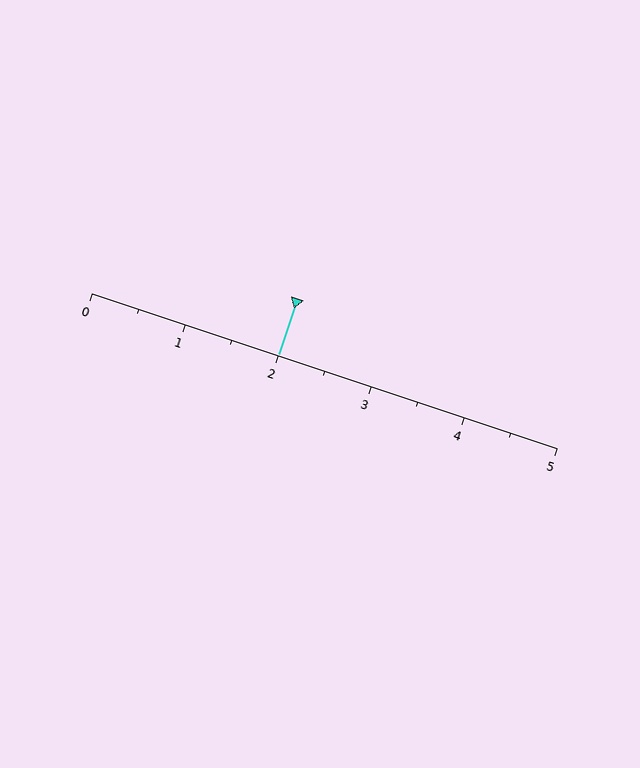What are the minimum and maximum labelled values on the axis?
The axis runs from 0 to 5.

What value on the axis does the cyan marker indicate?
The marker indicates approximately 2.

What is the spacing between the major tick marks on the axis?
The major ticks are spaced 1 apart.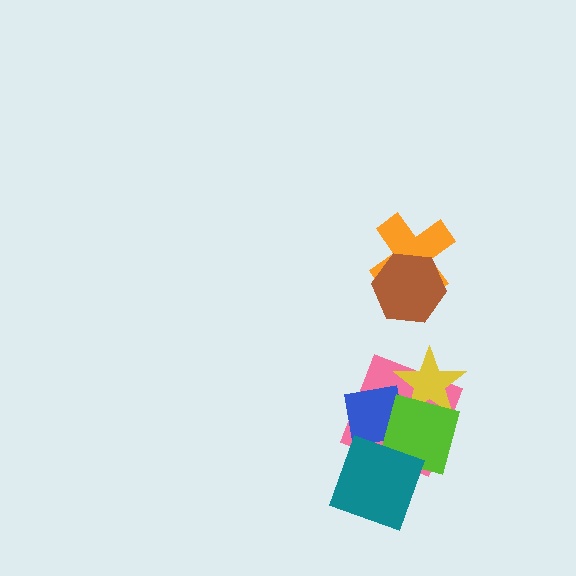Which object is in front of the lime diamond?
The teal square is in front of the lime diamond.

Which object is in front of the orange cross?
The brown hexagon is in front of the orange cross.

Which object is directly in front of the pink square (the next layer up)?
The yellow star is directly in front of the pink square.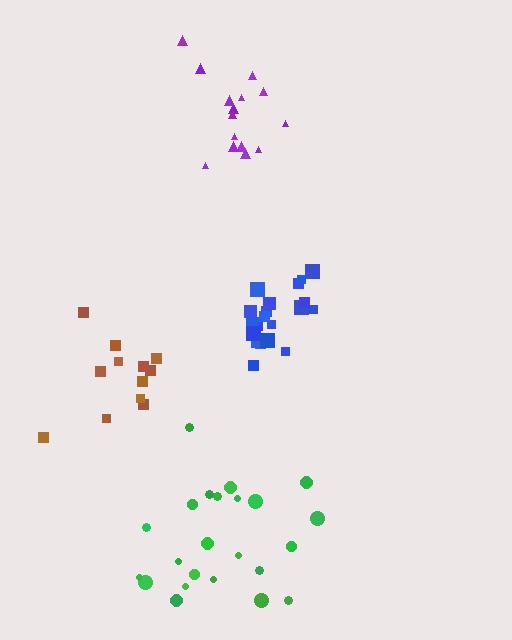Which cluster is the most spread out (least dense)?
Brown.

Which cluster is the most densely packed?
Blue.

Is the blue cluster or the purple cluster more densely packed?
Blue.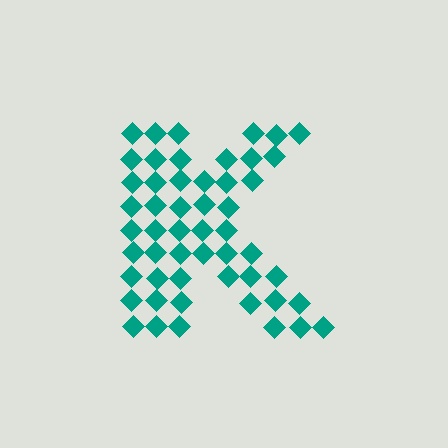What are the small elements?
The small elements are diamonds.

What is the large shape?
The large shape is the letter K.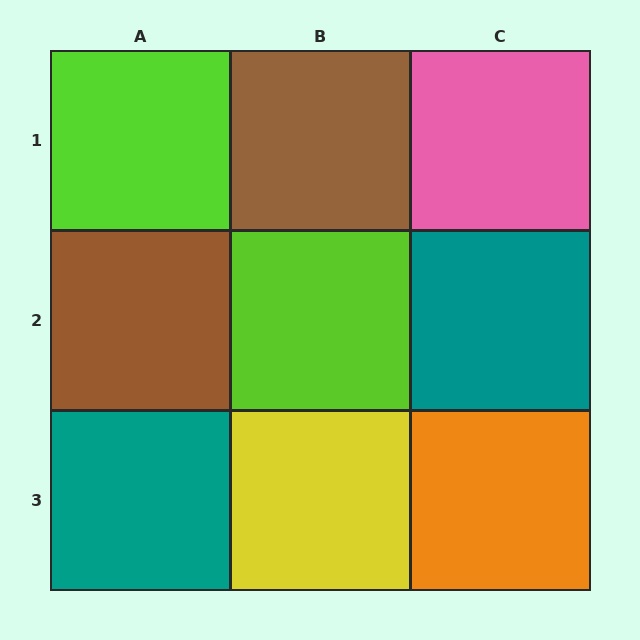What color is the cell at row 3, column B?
Yellow.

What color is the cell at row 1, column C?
Pink.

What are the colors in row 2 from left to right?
Brown, lime, teal.